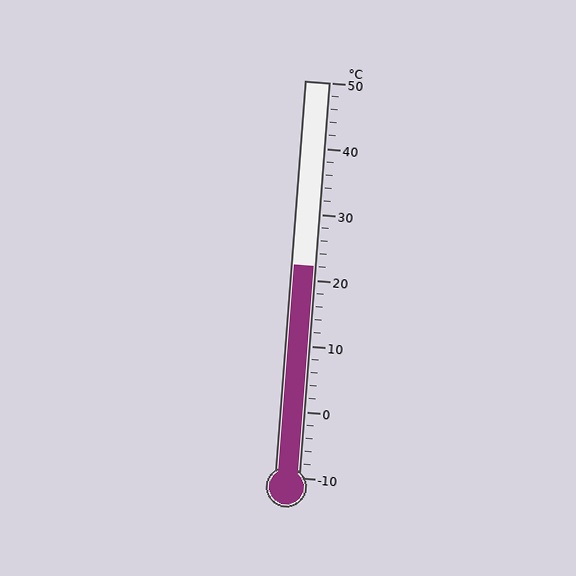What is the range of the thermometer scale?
The thermometer scale ranges from -10°C to 50°C.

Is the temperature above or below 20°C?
The temperature is above 20°C.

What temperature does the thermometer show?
The thermometer shows approximately 22°C.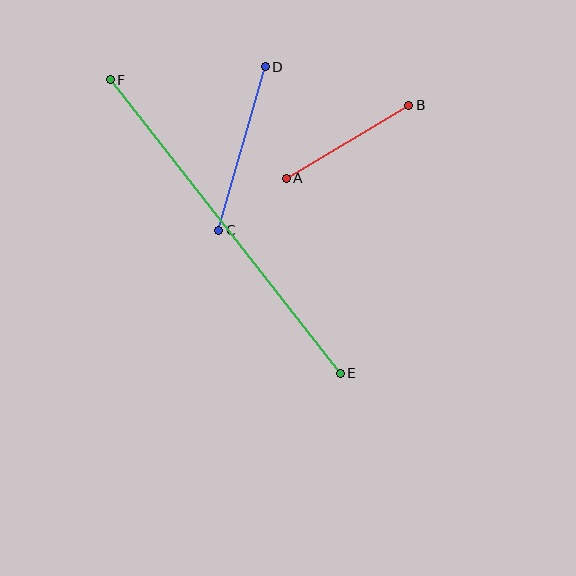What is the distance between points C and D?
The distance is approximately 170 pixels.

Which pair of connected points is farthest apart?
Points E and F are farthest apart.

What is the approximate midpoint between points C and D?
The midpoint is at approximately (242, 149) pixels.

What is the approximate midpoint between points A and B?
The midpoint is at approximately (347, 142) pixels.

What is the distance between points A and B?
The distance is approximately 143 pixels.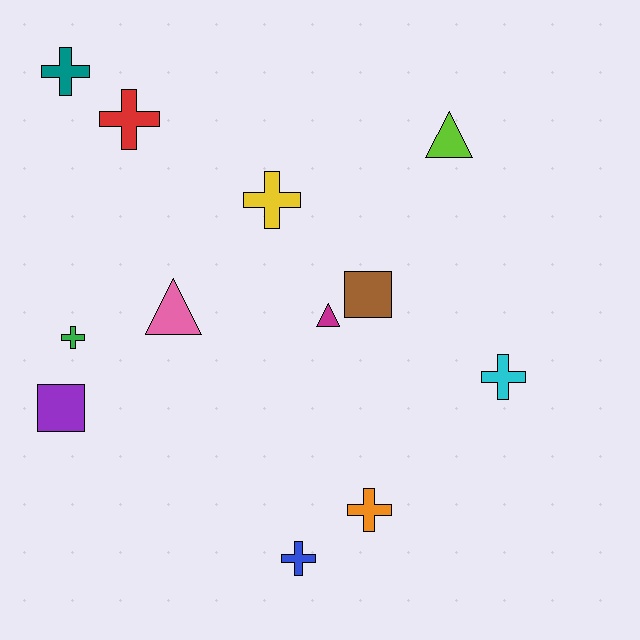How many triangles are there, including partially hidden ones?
There are 3 triangles.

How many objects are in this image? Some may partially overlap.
There are 12 objects.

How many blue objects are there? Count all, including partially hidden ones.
There is 1 blue object.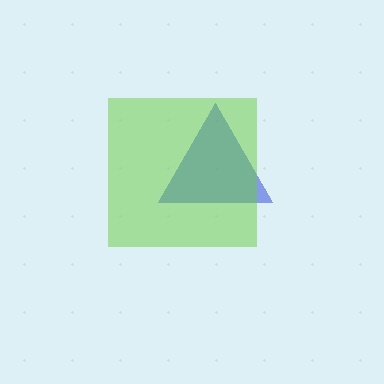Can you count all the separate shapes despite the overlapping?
Yes, there are 2 separate shapes.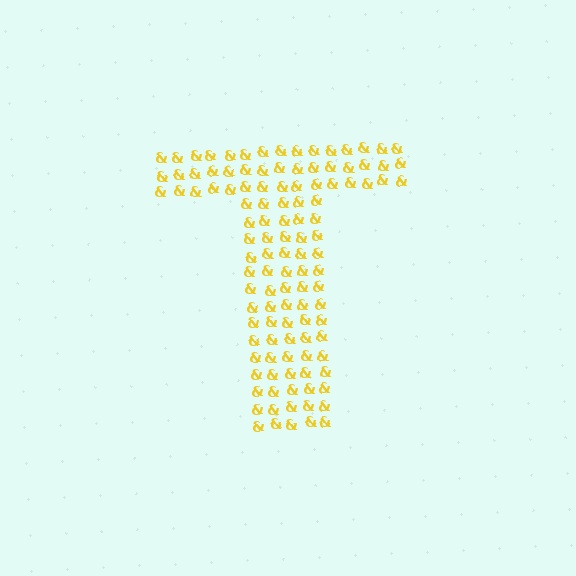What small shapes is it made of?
It is made of small ampersands.